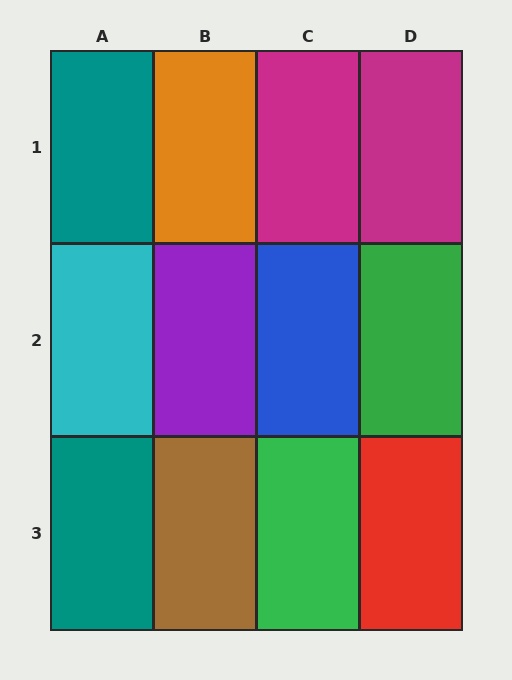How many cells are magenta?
2 cells are magenta.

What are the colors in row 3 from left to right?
Teal, brown, green, red.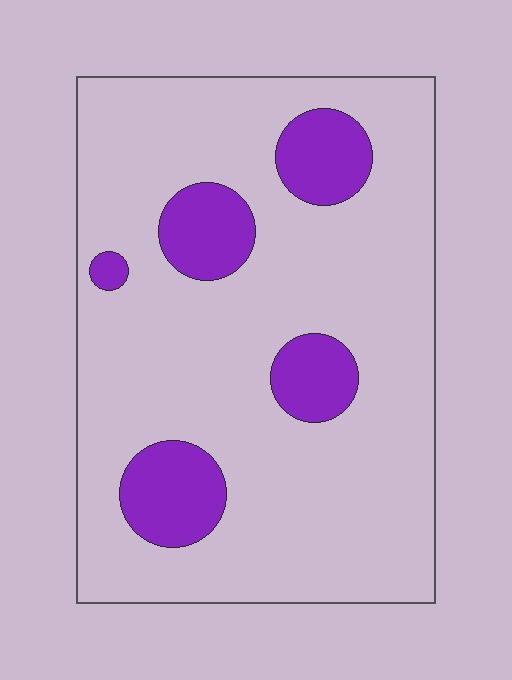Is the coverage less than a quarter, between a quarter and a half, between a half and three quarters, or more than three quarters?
Less than a quarter.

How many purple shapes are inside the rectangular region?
5.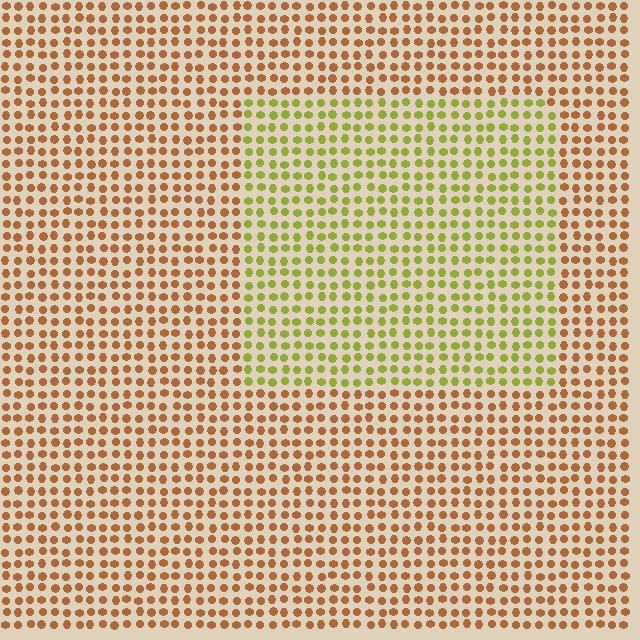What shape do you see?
I see a rectangle.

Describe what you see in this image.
The image is filled with small brown elements in a uniform arrangement. A rectangle-shaped region is visible where the elements are tinted to a slightly different hue, forming a subtle color boundary.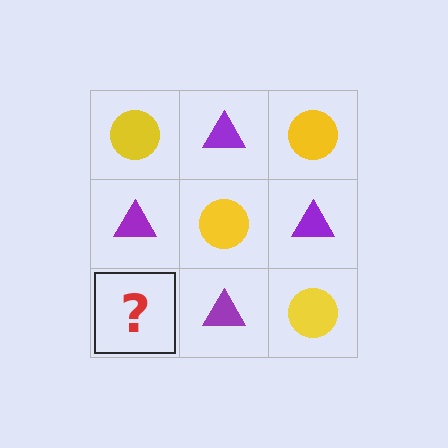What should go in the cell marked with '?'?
The missing cell should contain a yellow circle.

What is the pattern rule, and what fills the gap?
The rule is that it alternates yellow circle and purple triangle in a checkerboard pattern. The gap should be filled with a yellow circle.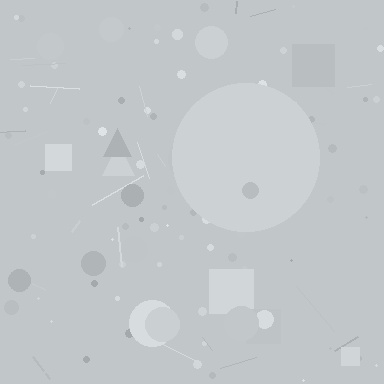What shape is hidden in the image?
A circle is hidden in the image.